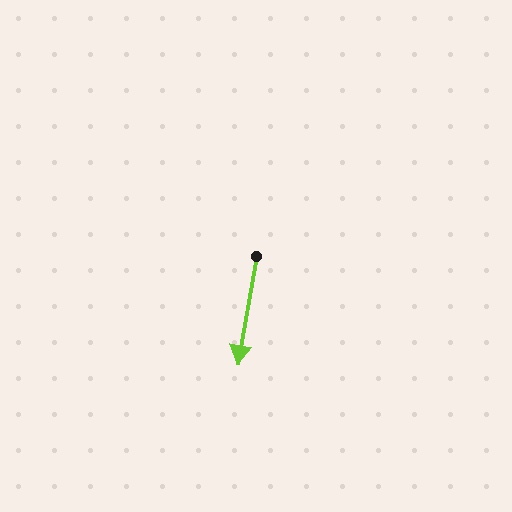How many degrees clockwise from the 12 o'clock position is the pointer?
Approximately 190 degrees.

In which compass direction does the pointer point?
South.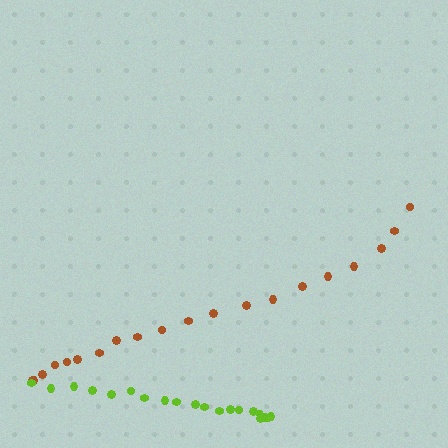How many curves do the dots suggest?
There are 2 distinct paths.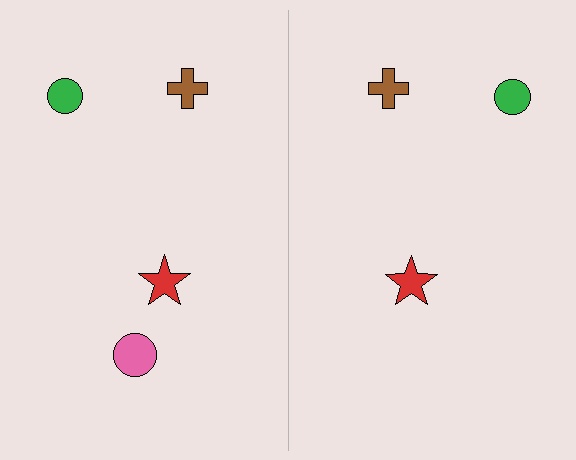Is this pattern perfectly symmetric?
No, the pattern is not perfectly symmetric. A pink circle is missing from the right side.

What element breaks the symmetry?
A pink circle is missing from the right side.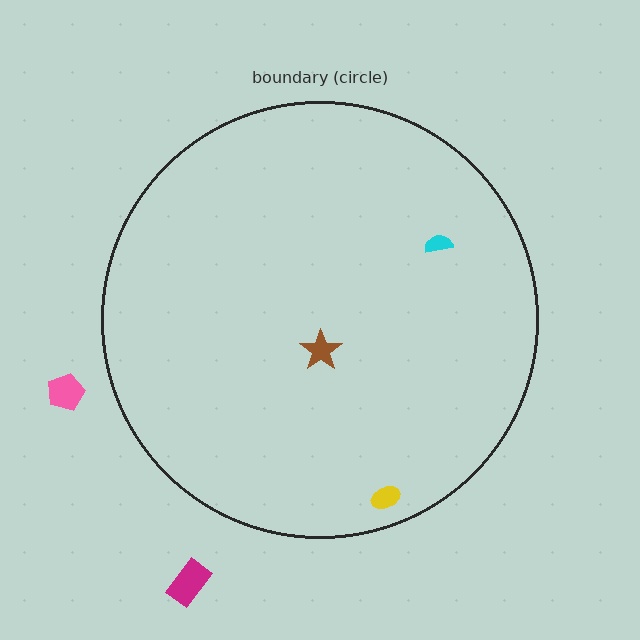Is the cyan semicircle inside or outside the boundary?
Inside.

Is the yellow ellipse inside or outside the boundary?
Inside.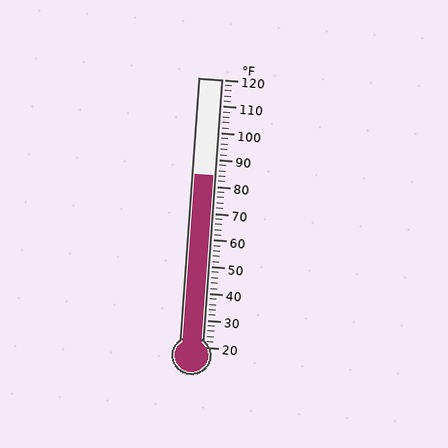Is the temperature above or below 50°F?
The temperature is above 50°F.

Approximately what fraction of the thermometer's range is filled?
The thermometer is filled to approximately 65% of its range.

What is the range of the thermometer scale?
The thermometer scale ranges from 20°F to 120°F.